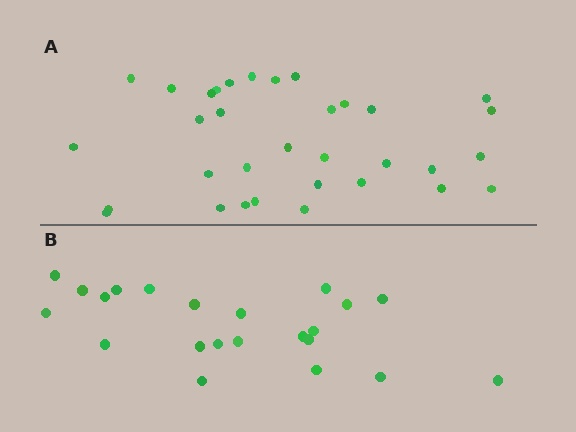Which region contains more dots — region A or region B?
Region A (the top region) has more dots.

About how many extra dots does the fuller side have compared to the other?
Region A has roughly 12 or so more dots than region B.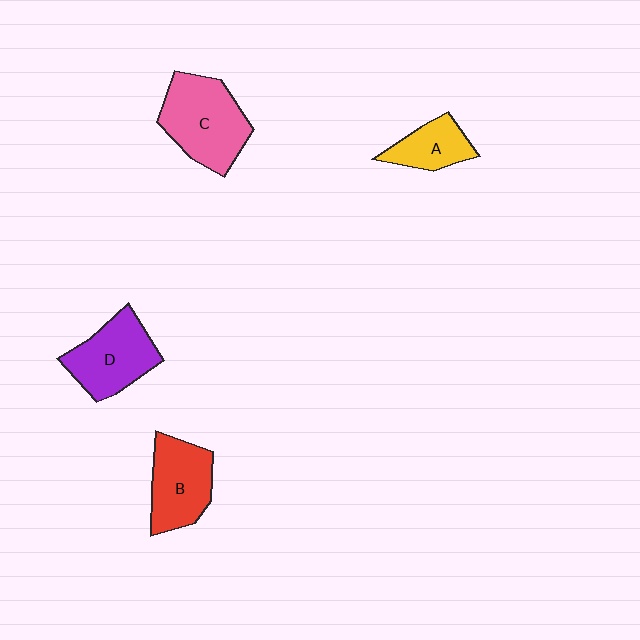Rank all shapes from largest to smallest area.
From largest to smallest: C (pink), D (purple), B (red), A (yellow).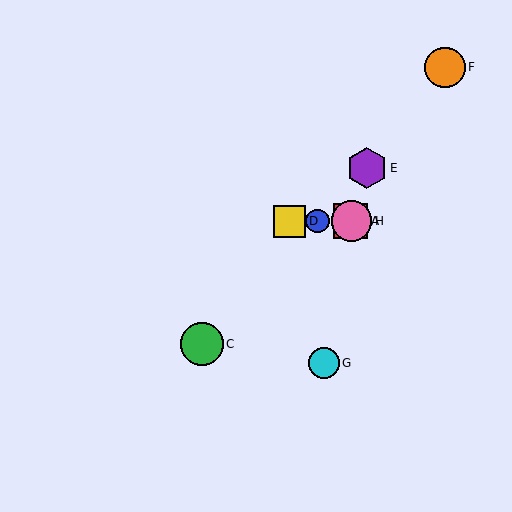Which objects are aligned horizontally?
Objects A, B, D, H are aligned horizontally.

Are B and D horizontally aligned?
Yes, both are at y≈221.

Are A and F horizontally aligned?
No, A is at y≈221 and F is at y≈67.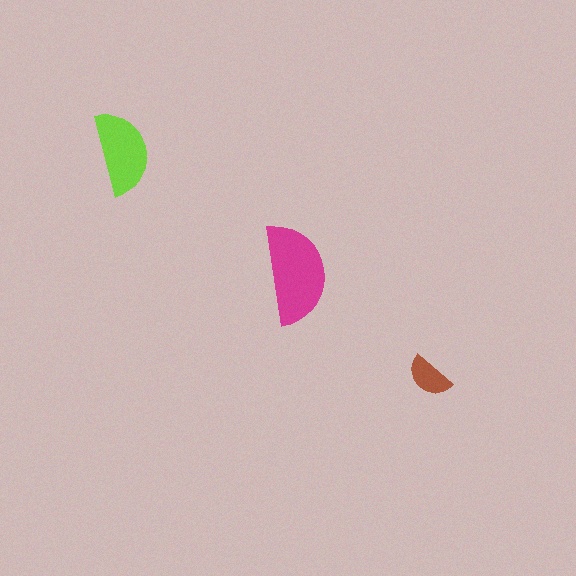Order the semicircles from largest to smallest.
the magenta one, the lime one, the brown one.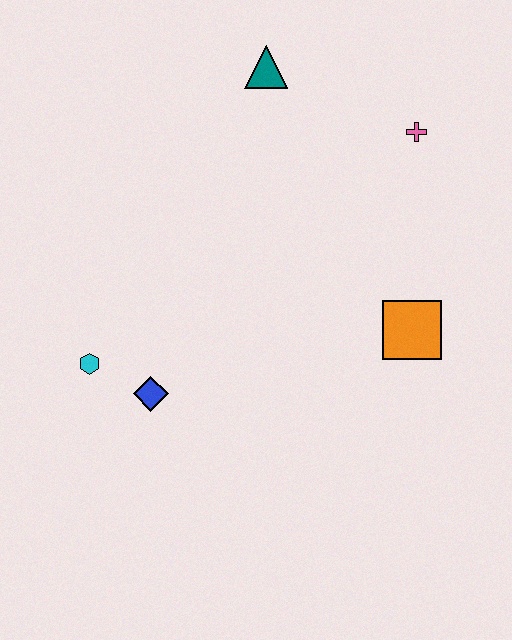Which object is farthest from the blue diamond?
The pink cross is farthest from the blue diamond.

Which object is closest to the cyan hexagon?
The blue diamond is closest to the cyan hexagon.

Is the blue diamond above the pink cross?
No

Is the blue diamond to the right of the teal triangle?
No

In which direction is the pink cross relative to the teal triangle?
The pink cross is to the right of the teal triangle.